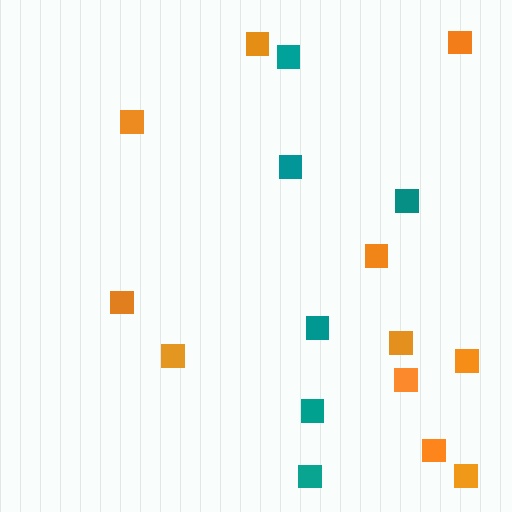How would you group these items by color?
There are 2 groups: one group of teal squares (6) and one group of orange squares (11).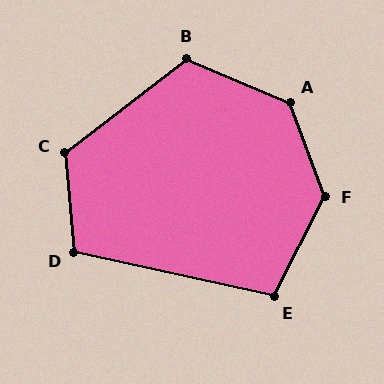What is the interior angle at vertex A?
Approximately 133 degrees (obtuse).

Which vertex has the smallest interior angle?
E, at approximately 104 degrees.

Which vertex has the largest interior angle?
F, at approximately 133 degrees.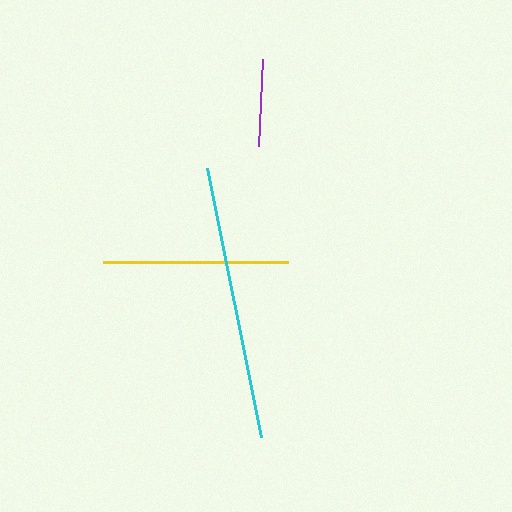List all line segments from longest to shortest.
From longest to shortest: cyan, yellow, purple.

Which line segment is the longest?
The cyan line is the longest at approximately 274 pixels.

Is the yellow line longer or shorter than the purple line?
The yellow line is longer than the purple line.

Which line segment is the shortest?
The purple line is the shortest at approximately 87 pixels.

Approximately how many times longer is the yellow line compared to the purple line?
The yellow line is approximately 2.1 times the length of the purple line.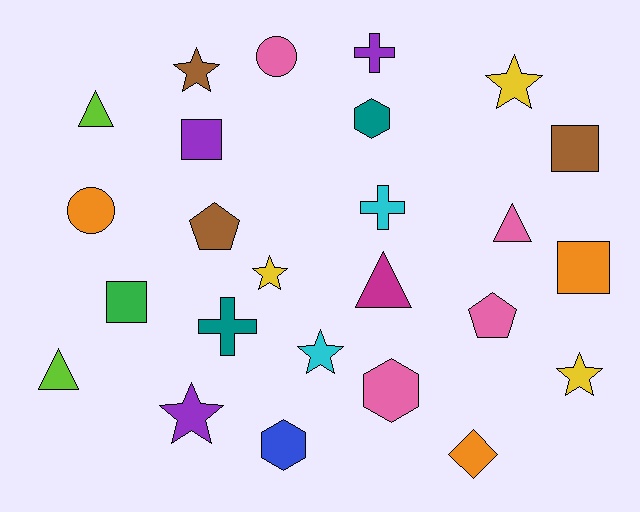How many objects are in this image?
There are 25 objects.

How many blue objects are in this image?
There is 1 blue object.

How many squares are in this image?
There are 4 squares.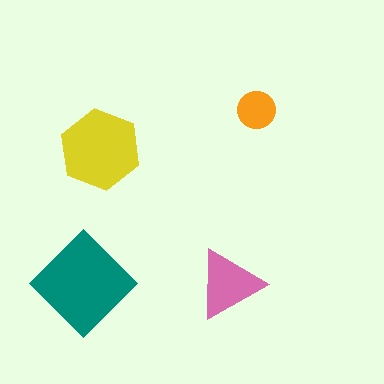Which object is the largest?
The teal diamond.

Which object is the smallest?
The orange circle.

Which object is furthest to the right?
The orange circle is rightmost.